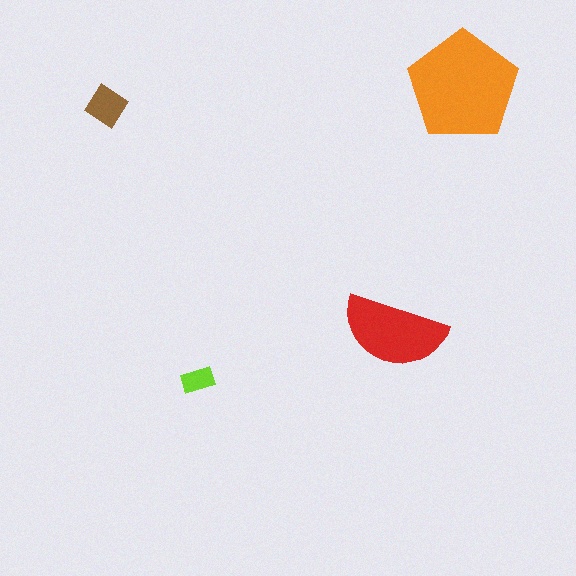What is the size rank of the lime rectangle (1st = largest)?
4th.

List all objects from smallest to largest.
The lime rectangle, the brown diamond, the red semicircle, the orange pentagon.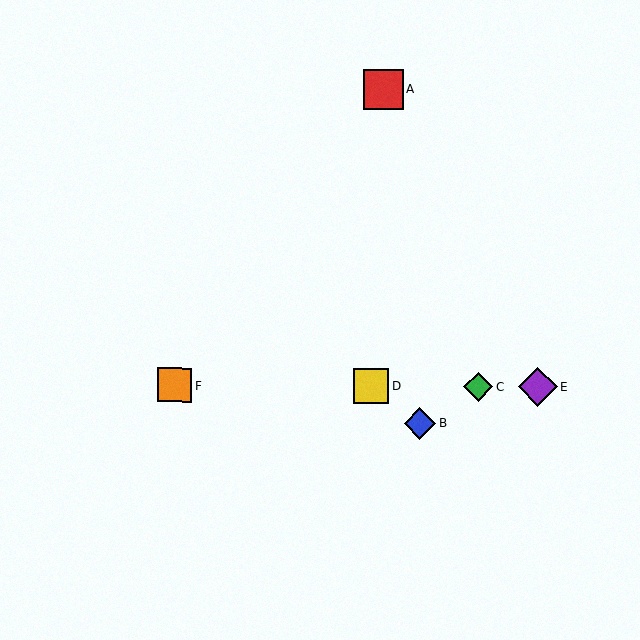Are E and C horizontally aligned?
Yes, both are at y≈386.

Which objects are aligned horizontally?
Objects C, D, E, F are aligned horizontally.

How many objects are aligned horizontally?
4 objects (C, D, E, F) are aligned horizontally.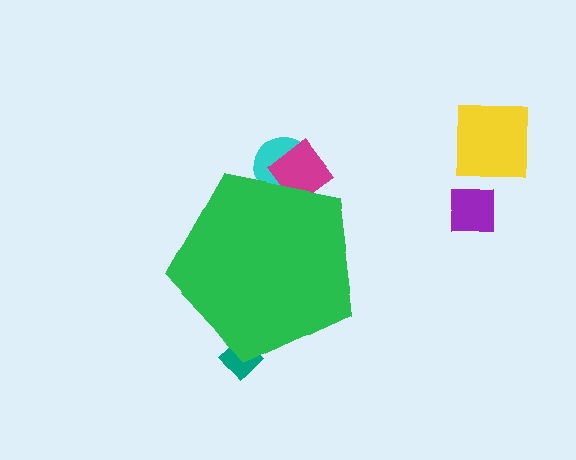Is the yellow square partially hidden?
No, the yellow square is fully visible.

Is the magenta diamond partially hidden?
Yes, the magenta diamond is partially hidden behind the green pentagon.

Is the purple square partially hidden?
No, the purple square is fully visible.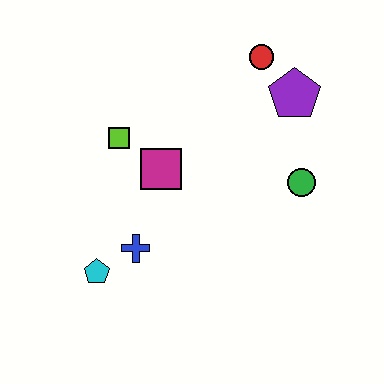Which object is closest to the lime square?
The magenta square is closest to the lime square.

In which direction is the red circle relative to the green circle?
The red circle is above the green circle.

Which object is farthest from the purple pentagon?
The cyan pentagon is farthest from the purple pentagon.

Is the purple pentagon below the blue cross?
No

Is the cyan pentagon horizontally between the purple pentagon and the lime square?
No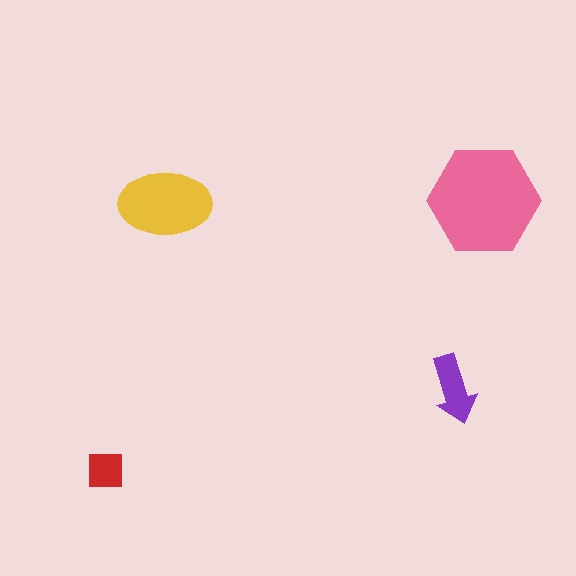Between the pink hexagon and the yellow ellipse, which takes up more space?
The pink hexagon.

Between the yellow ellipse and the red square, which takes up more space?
The yellow ellipse.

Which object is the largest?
The pink hexagon.